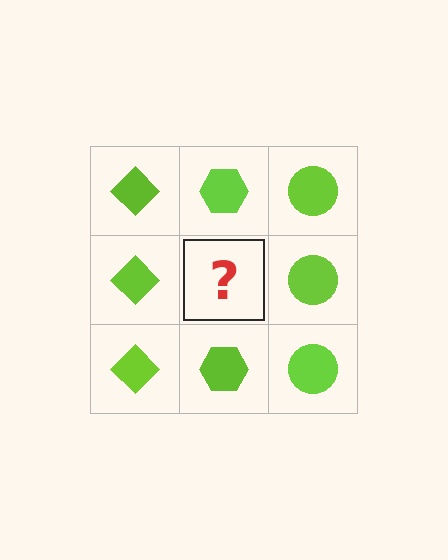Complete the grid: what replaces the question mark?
The question mark should be replaced with a lime hexagon.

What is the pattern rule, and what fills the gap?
The rule is that each column has a consistent shape. The gap should be filled with a lime hexagon.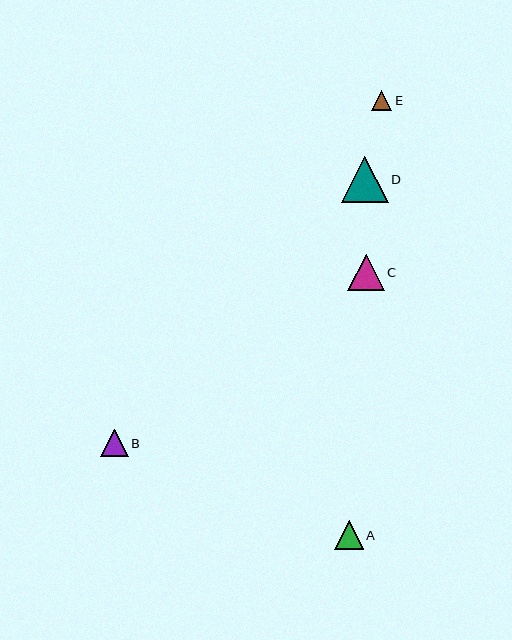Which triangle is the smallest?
Triangle E is the smallest with a size of approximately 20 pixels.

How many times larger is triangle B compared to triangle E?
Triangle B is approximately 1.4 times the size of triangle E.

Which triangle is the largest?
Triangle D is the largest with a size of approximately 46 pixels.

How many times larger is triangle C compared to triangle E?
Triangle C is approximately 1.8 times the size of triangle E.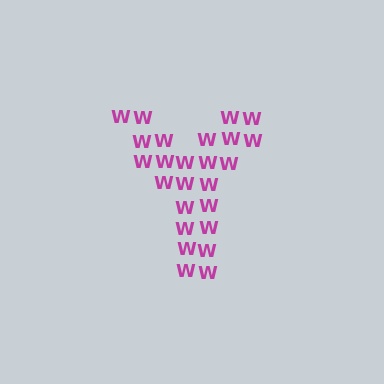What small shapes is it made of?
It is made of small letter W's.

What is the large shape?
The large shape is the letter Y.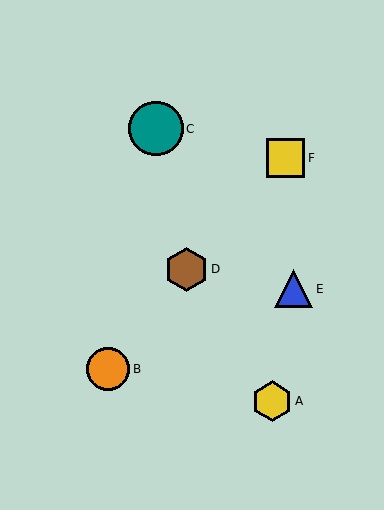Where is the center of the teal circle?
The center of the teal circle is at (156, 129).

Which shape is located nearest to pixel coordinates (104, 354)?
The orange circle (labeled B) at (108, 369) is nearest to that location.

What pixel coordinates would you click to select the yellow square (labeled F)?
Click at (285, 158) to select the yellow square F.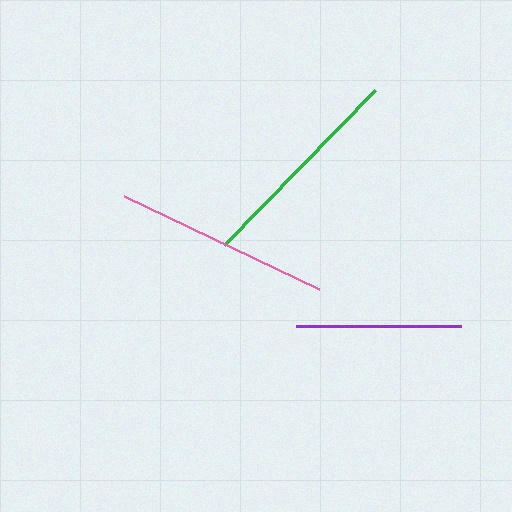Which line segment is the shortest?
The purple line is the shortest at approximately 165 pixels.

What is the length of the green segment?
The green segment is approximately 217 pixels long.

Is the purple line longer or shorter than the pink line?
The pink line is longer than the purple line.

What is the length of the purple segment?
The purple segment is approximately 165 pixels long.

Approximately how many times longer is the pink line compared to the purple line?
The pink line is approximately 1.3 times the length of the purple line.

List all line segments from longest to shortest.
From longest to shortest: green, pink, purple.